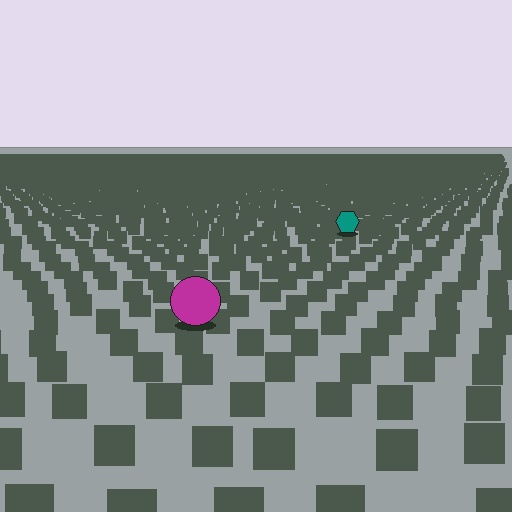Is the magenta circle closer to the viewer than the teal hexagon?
Yes. The magenta circle is closer — you can tell from the texture gradient: the ground texture is coarser near it.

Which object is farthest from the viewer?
The teal hexagon is farthest from the viewer. It appears smaller and the ground texture around it is denser.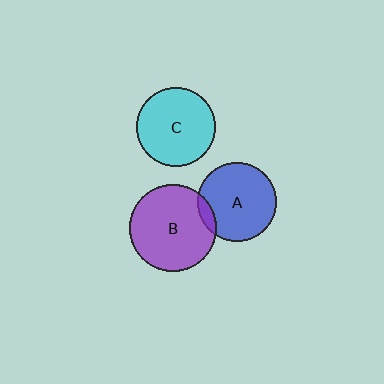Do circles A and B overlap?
Yes.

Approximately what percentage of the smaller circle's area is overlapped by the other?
Approximately 10%.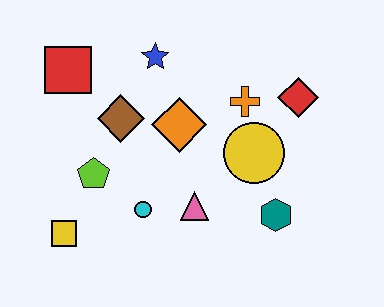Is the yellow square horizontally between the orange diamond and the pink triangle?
No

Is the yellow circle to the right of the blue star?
Yes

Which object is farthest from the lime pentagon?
The red diamond is farthest from the lime pentagon.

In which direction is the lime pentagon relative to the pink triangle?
The lime pentagon is to the left of the pink triangle.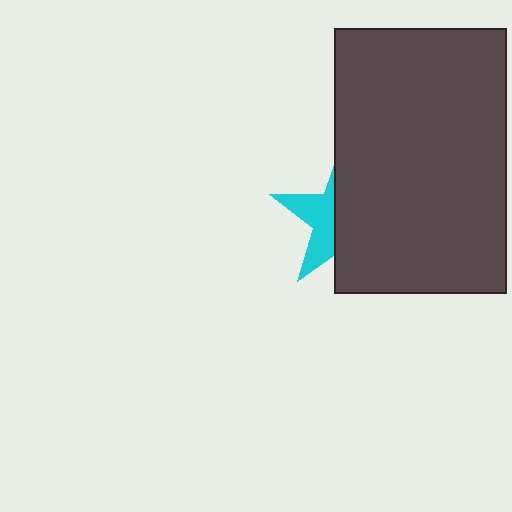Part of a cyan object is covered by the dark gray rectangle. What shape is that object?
It is a star.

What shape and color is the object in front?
The object in front is a dark gray rectangle.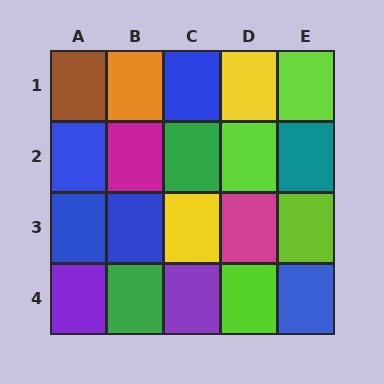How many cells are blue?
5 cells are blue.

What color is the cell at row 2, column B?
Magenta.